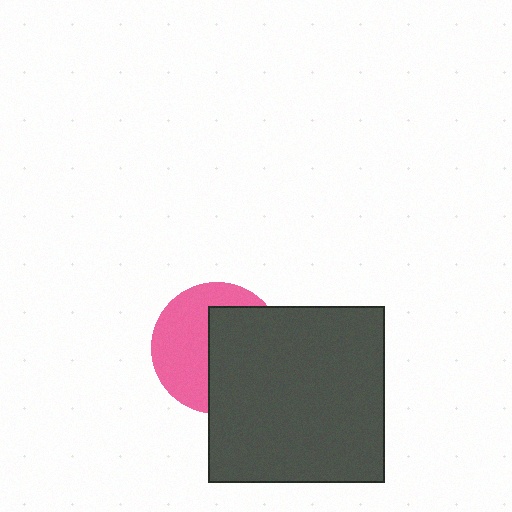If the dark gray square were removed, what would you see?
You would see the complete pink circle.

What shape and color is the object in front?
The object in front is a dark gray square.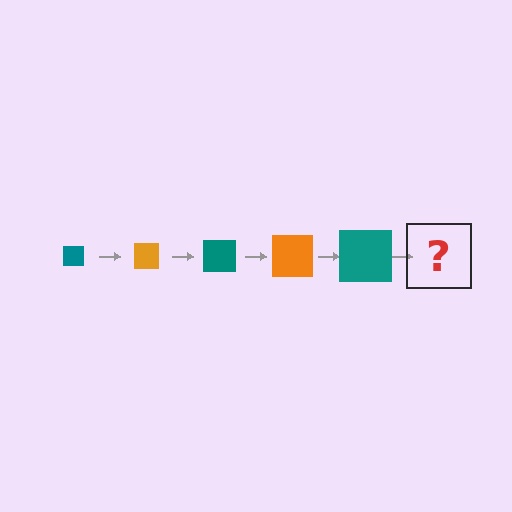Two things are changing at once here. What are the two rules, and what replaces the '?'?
The two rules are that the square grows larger each step and the color cycles through teal and orange. The '?' should be an orange square, larger than the previous one.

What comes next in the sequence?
The next element should be an orange square, larger than the previous one.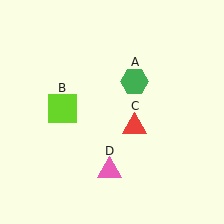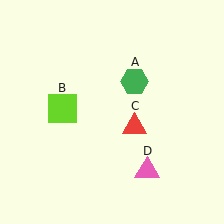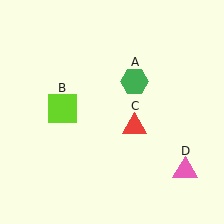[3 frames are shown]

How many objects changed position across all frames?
1 object changed position: pink triangle (object D).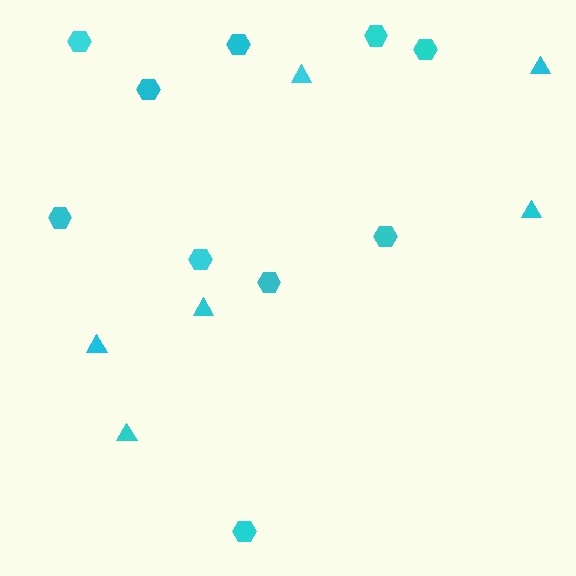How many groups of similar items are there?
There are 2 groups: one group of triangles (6) and one group of hexagons (10).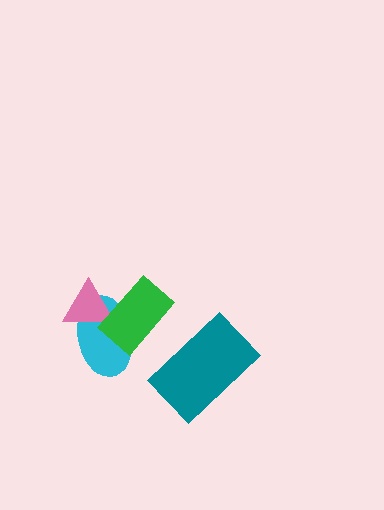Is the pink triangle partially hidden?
Yes, it is partially covered by another shape.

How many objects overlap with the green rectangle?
2 objects overlap with the green rectangle.